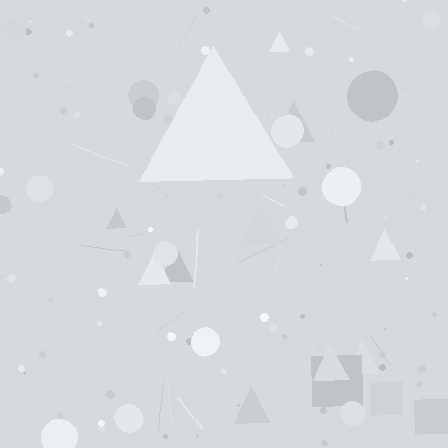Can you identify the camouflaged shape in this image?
The camouflaged shape is a triangle.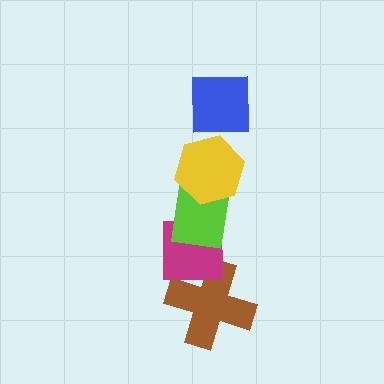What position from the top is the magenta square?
The magenta square is 4th from the top.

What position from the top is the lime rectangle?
The lime rectangle is 3rd from the top.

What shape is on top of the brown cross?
The magenta square is on top of the brown cross.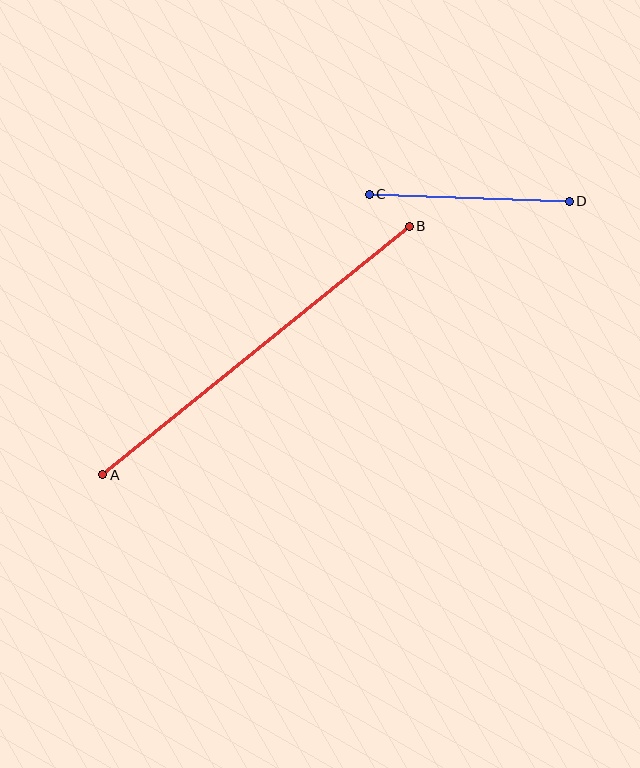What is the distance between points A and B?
The distance is approximately 395 pixels.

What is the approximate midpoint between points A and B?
The midpoint is at approximately (256, 351) pixels.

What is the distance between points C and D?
The distance is approximately 200 pixels.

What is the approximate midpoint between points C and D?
The midpoint is at approximately (469, 198) pixels.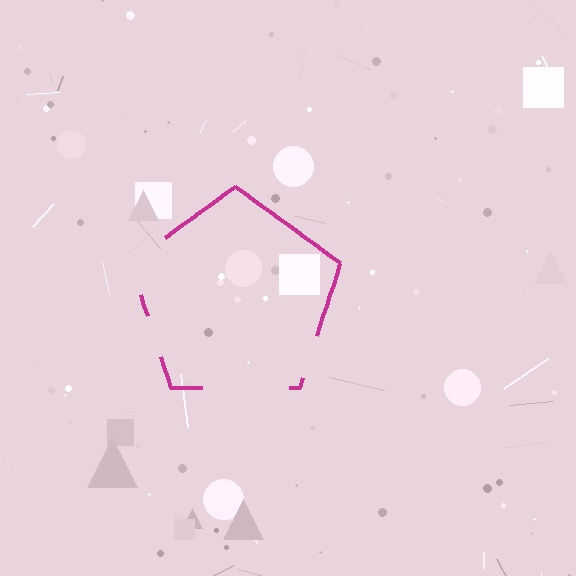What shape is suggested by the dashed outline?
The dashed outline suggests a pentagon.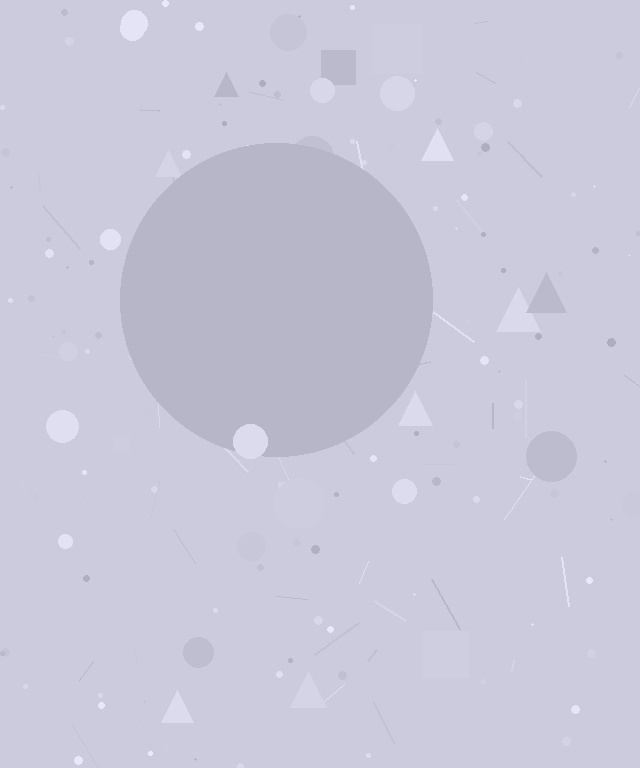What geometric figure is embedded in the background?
A circle is embedded in the background.